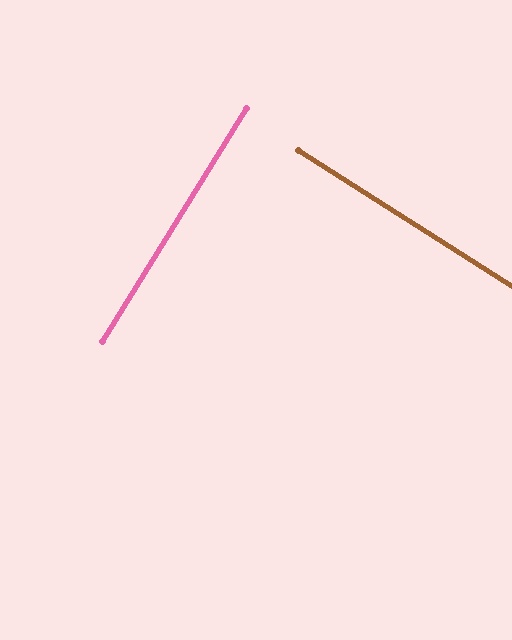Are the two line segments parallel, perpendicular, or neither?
Perpendicular — they meet at approximately 89°.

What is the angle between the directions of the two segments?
Approximately 89 degrees.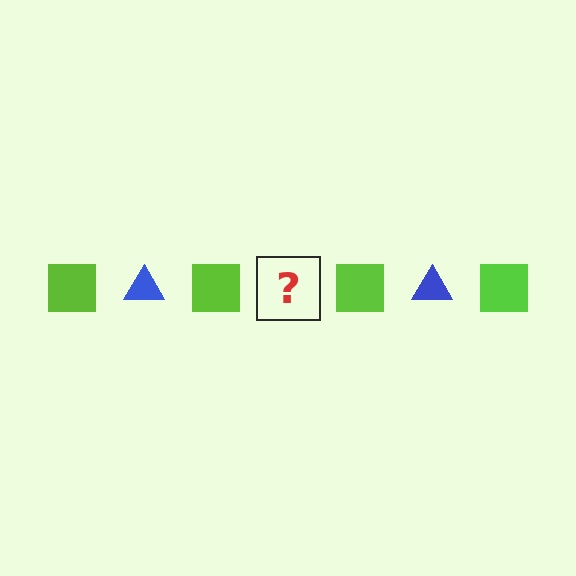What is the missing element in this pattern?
The missing element is a blue triangle.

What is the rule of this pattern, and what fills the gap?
The rule is that the pattern alternates between lime square and blue triangle. The gap should be filled with a blue triangle.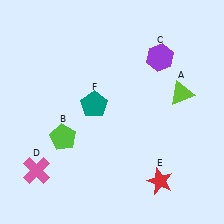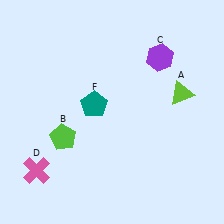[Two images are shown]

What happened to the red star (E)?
The red star (E) was removed in Image 2. It was in the bottom-right area of Image 1.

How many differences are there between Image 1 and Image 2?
There is 1 difference between the two images.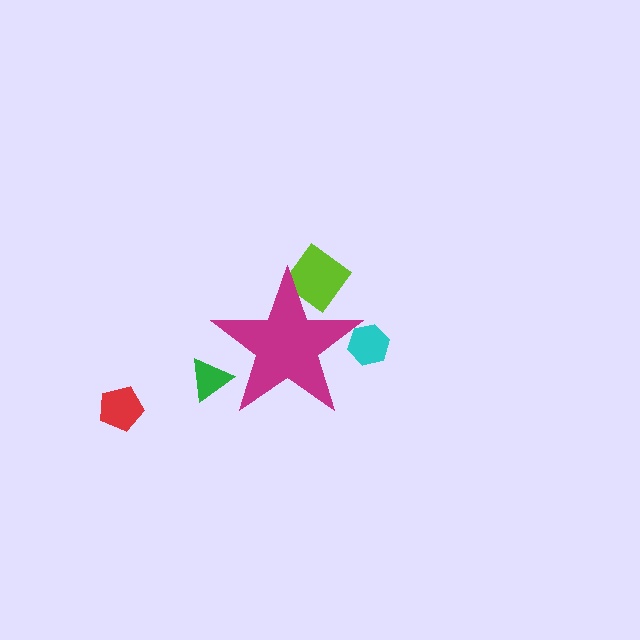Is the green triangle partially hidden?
Yes, the green triangle is partially hidden behind the magenta star.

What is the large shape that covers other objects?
A magenta star.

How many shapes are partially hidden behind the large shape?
3 shapes are partially hidden.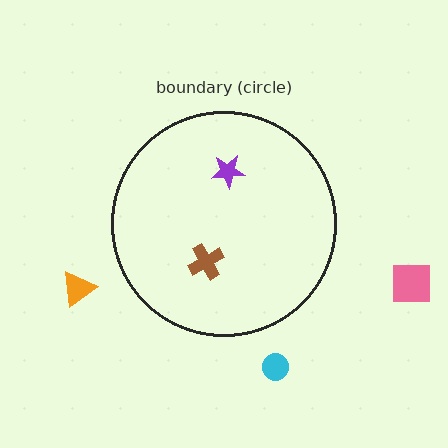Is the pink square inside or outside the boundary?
Outside.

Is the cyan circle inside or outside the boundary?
Outside.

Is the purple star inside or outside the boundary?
Inside.